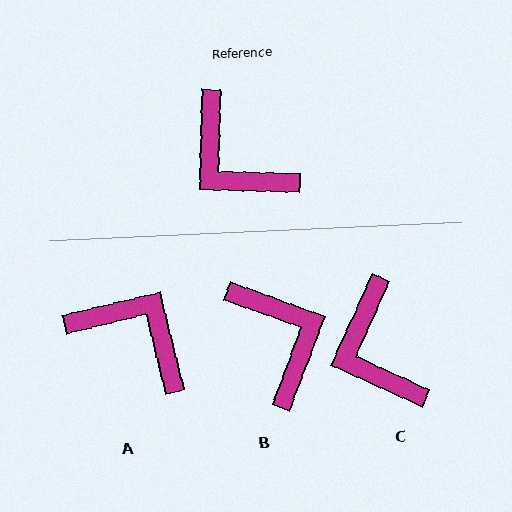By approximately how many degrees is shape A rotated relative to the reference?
Approximately 165 degrees clockwise.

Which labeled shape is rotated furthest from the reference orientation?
A, about 165 degrees away.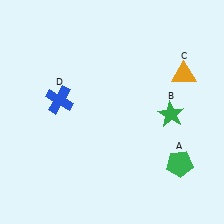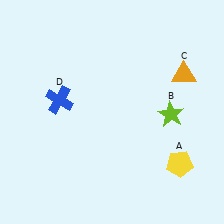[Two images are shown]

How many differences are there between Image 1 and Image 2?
There are 2 differences between the two images.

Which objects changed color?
A changed from green to yellow. B changed from green to lime.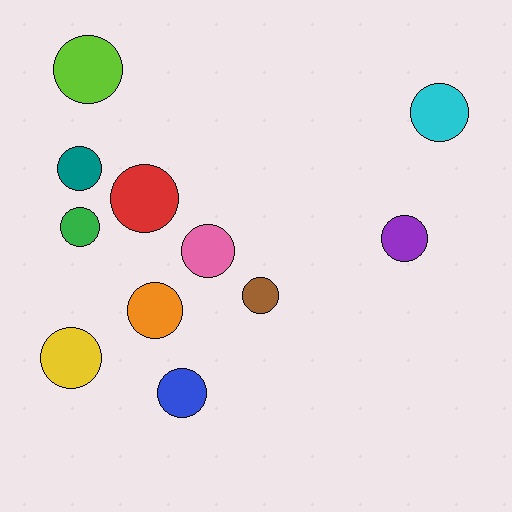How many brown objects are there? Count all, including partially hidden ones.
There is 1 brown object.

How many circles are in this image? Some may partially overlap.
There are 11 circles.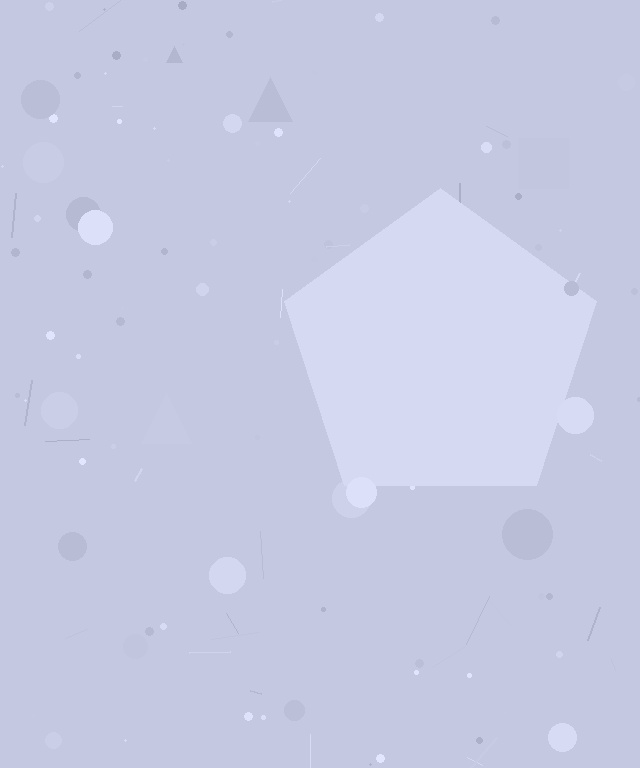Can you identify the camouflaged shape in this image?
The camouflaged shape is a pentagon.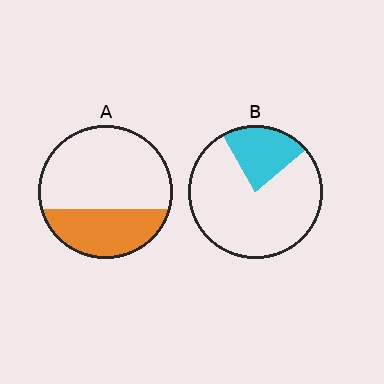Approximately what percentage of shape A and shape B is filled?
A is approximately 35% and B is approximately 20%.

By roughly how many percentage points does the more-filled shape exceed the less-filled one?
By roughly 10 percentage points (A over B).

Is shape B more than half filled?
No.